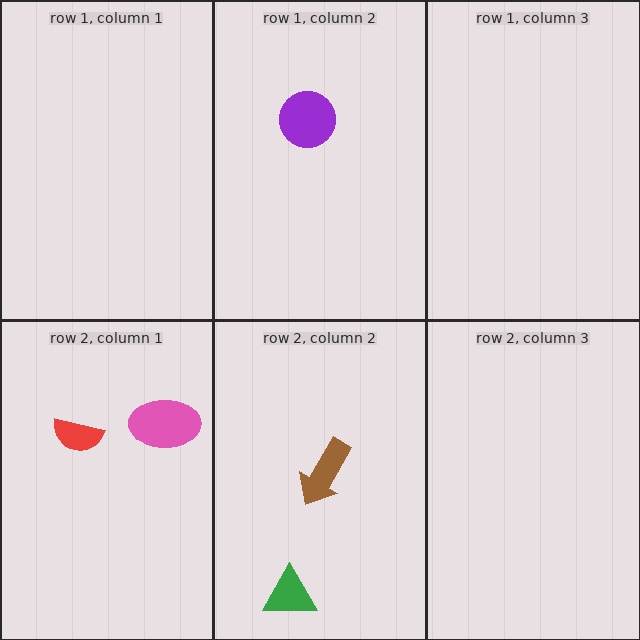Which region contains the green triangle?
The row 2, column 2 region.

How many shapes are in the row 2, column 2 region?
2.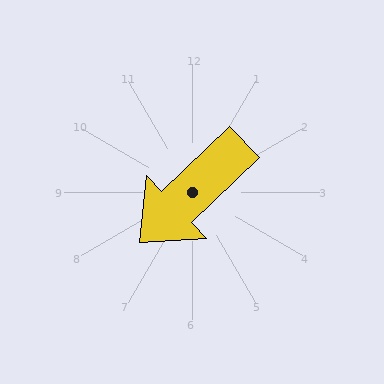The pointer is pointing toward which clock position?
Roughly 8 o'clock.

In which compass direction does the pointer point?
Southwest.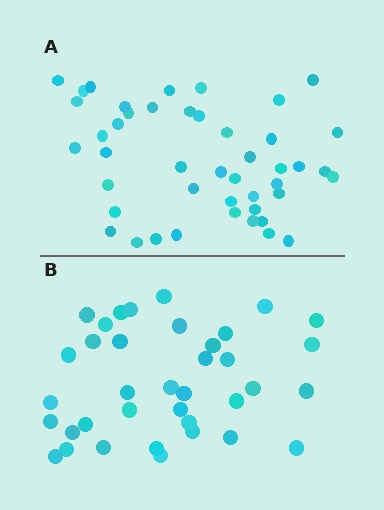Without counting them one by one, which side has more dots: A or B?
Region A (the top region) has more dots.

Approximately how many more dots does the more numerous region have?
Region A has roughly 8 or so more dots than region B.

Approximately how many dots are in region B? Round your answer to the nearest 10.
About 40 dots. (The exact count is 37, which rounds to 40.)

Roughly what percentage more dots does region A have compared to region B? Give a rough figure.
About 20% more.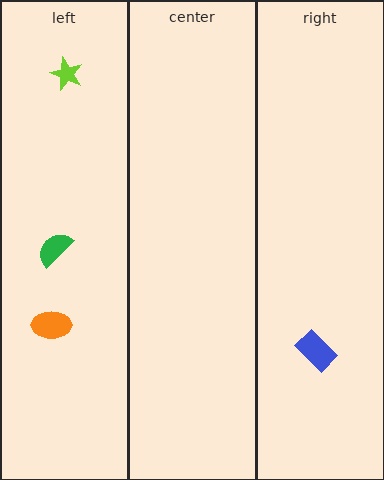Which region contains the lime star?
The left region.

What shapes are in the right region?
The blue rectangle.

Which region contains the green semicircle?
The left region.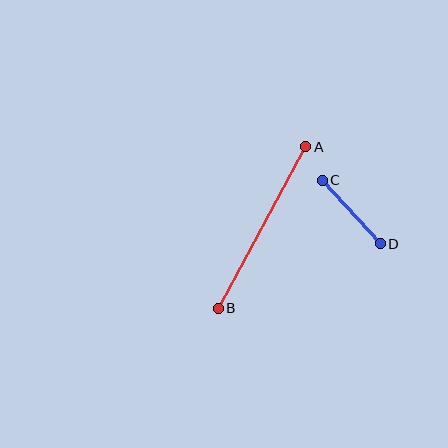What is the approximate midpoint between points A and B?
The midpoint is at approximately (262, 227) pixels.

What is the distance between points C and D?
The distance is approximately 86 pixels.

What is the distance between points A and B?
The distance is approximately 183 pixels.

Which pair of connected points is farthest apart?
Points A and B are farthest apart.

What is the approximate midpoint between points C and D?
The midpoint is at approximately (351, 212) pixels.